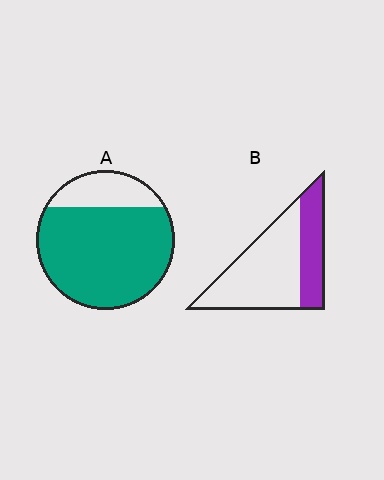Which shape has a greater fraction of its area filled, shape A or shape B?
Shape A.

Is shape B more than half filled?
No.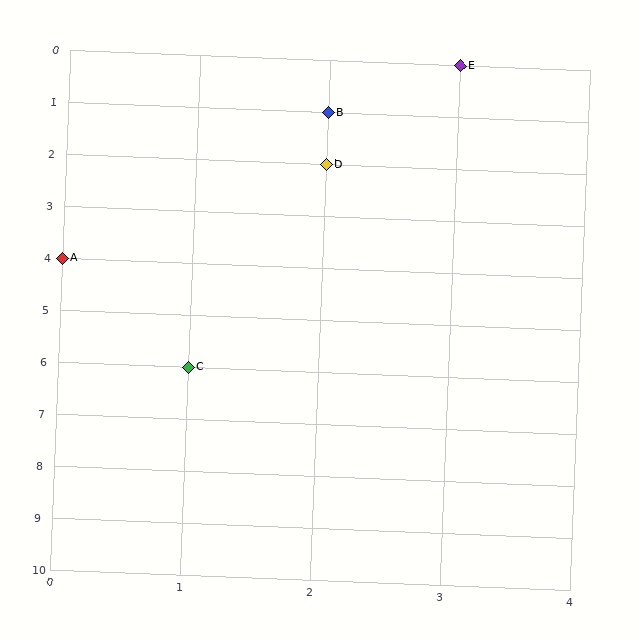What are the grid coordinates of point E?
Point E is at grid coordinates (3, 0).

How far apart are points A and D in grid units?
Points A and D are 2 columns and 2 rows apart (about 2.8 grid units diagonally).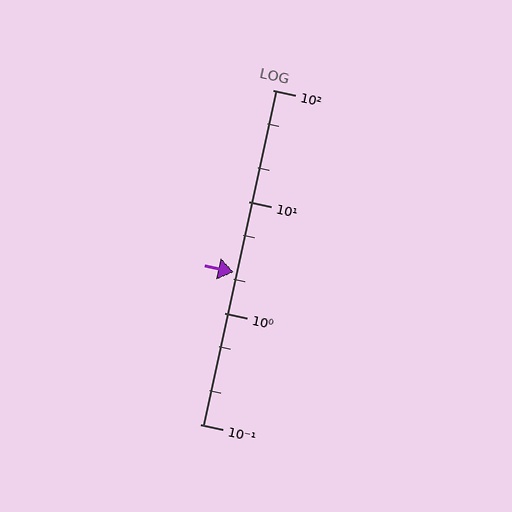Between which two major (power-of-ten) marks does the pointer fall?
The pointer is between 1 and 10.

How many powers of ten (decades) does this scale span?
The scale spans 3 decades, from 0.1 to 100.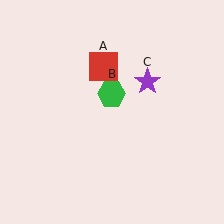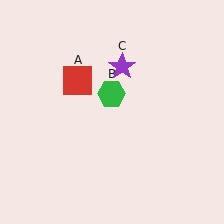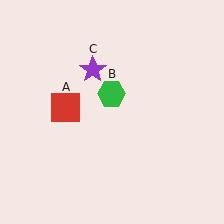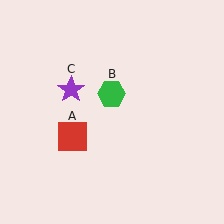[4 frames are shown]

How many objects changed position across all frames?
2 objects changed position: red square (object A), purple star (object C).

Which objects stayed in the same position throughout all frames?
Green hexagon (object B) remained stationary.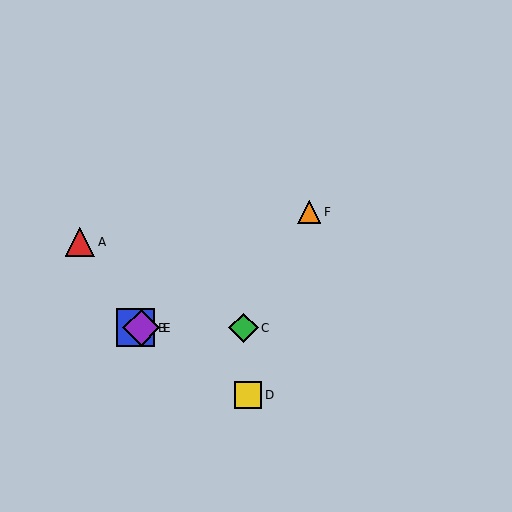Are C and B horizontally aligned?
Yes, both are at y≈328.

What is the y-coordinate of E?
Object E is at y≈328.